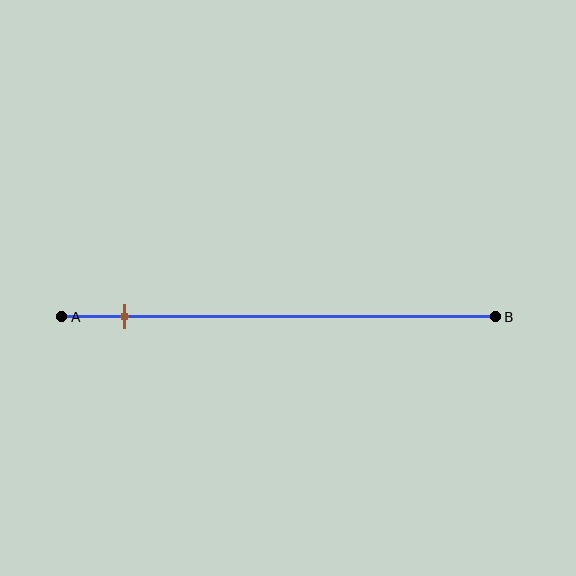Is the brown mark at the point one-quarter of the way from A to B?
No, the mark is at about 15% from A, not at the 25% one-quarter point.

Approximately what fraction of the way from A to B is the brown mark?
The brown mark is approximately 15% of the way from A to B.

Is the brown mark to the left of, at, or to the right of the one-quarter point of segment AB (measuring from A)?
The brown mark is to the left of the one-quarter point of segment AB.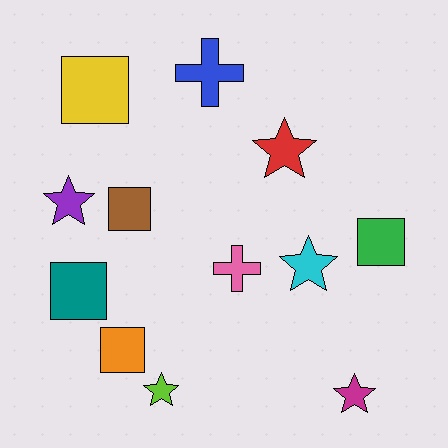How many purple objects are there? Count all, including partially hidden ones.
There is 1 purple object.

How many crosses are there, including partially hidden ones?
There are 2 crosses.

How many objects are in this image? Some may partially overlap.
There are 12 objects.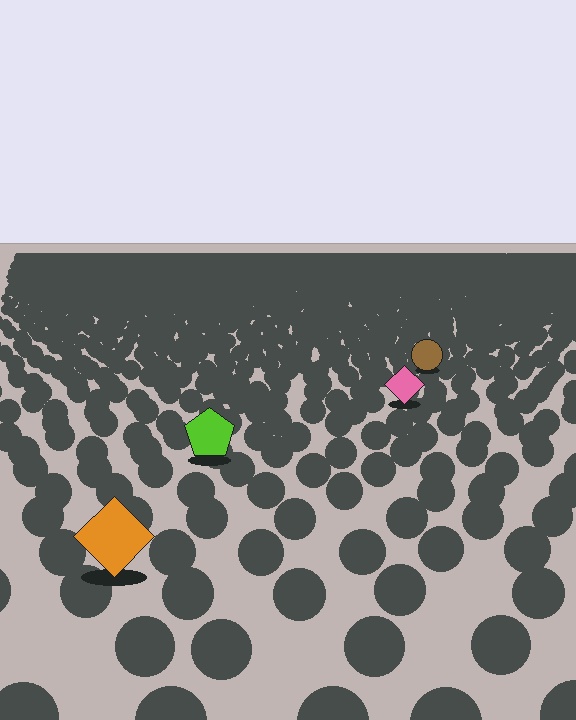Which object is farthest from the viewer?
The brown circle is farthest from the viewer. It appears smaller and the ground texture around it is denser.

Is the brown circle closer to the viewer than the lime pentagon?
No. The lime pentagon is closer — you can tell from the texture gradient: the ground texture is coarser near it.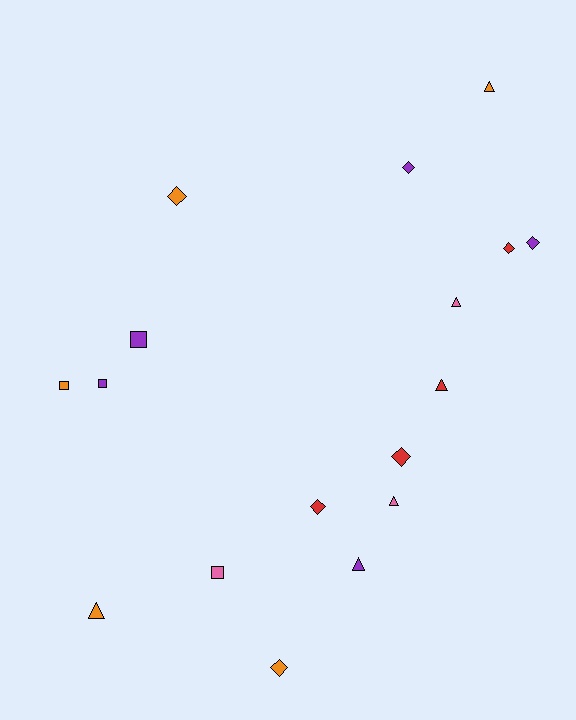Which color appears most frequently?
Orange, with 5 objects.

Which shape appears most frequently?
Diamond, with 7 objects.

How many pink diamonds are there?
There are no pink diamonds.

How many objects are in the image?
There are 17 objects.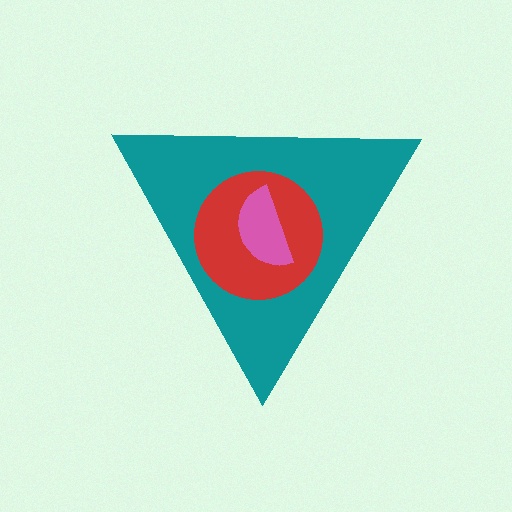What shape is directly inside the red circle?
The pink semicircle.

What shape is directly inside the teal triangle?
The red circle.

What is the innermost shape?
The pink semicircle.